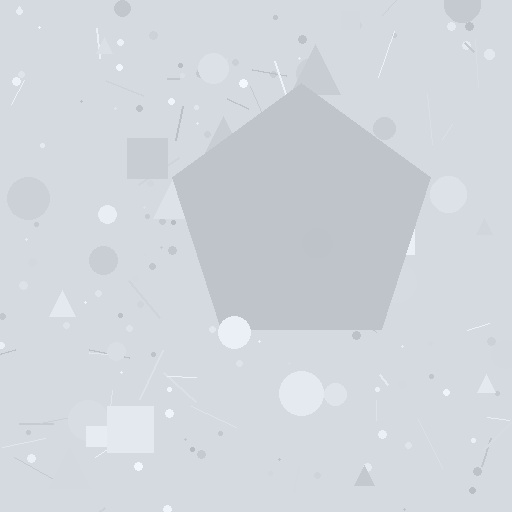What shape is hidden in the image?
A pentagon is hidden in the image.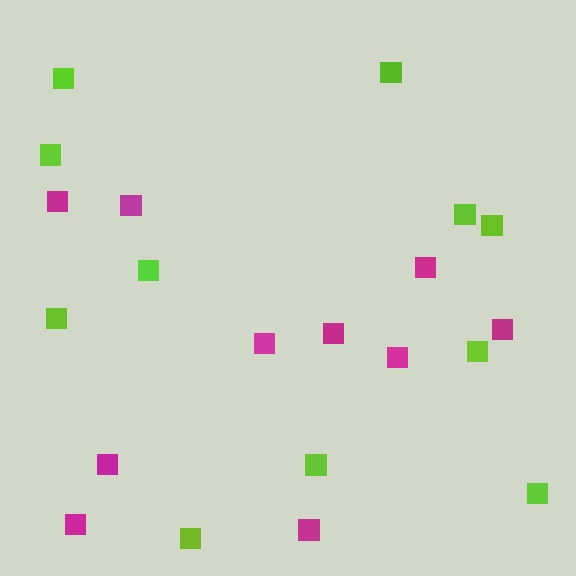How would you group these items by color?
There are 2 groups: one group of magenta squares (10) and one group of lime squares (11).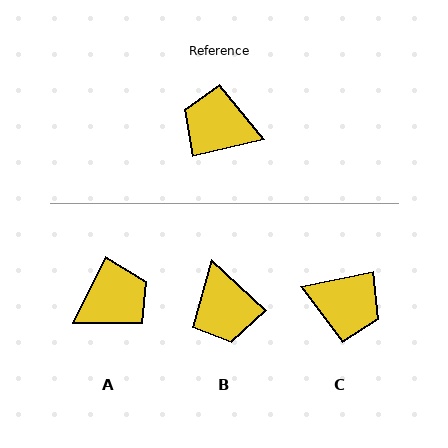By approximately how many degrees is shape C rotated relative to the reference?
Approximately 177 degrees counter-clockwise.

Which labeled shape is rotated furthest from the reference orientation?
C, about 177 degrees away.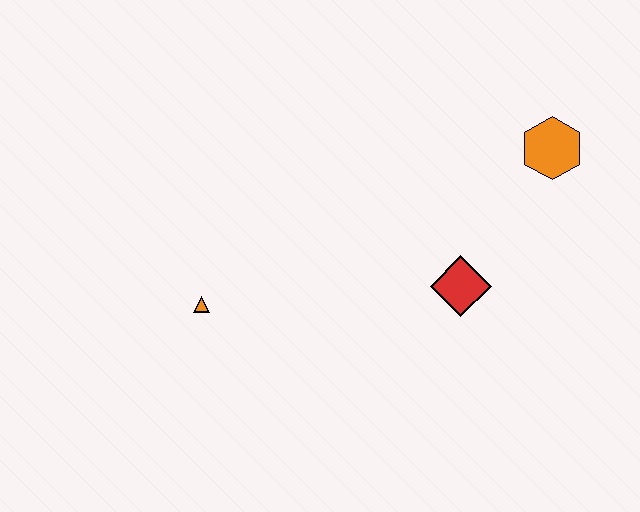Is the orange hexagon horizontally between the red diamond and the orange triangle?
No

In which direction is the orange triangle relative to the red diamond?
The orange triangle is to the left of the red diamond.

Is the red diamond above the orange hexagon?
No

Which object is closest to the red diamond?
The orange hexagon is closest to the red diamond.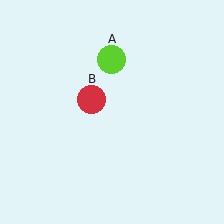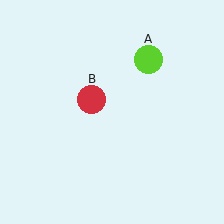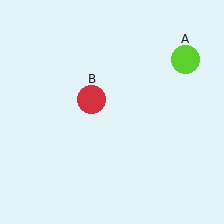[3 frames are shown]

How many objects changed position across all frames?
1 object changed position: lime circle (object A).